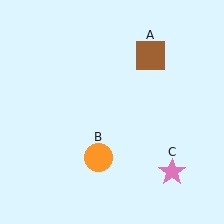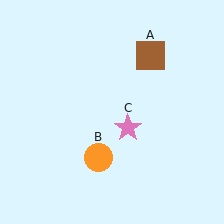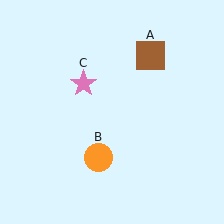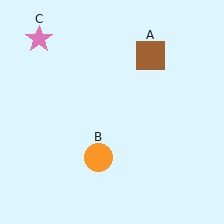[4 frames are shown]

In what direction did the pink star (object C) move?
The pink star (object C) moved up and to the left.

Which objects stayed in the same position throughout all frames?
Brown square (object A) and orange circle (object B) remained stationary.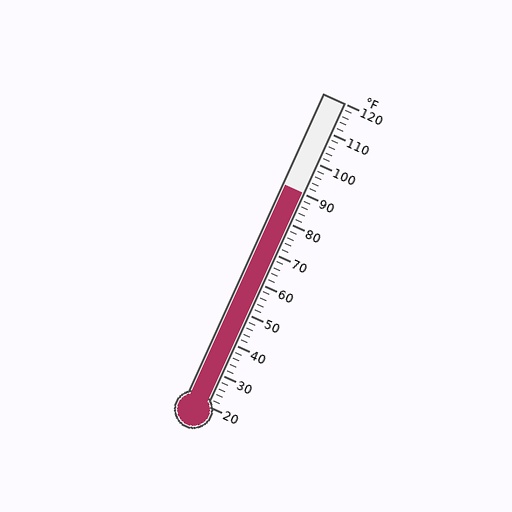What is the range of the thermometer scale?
The thermometer scale ranges from 20°F to 120°F.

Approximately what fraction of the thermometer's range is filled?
The thermometer is filled to approximately 70% of its range.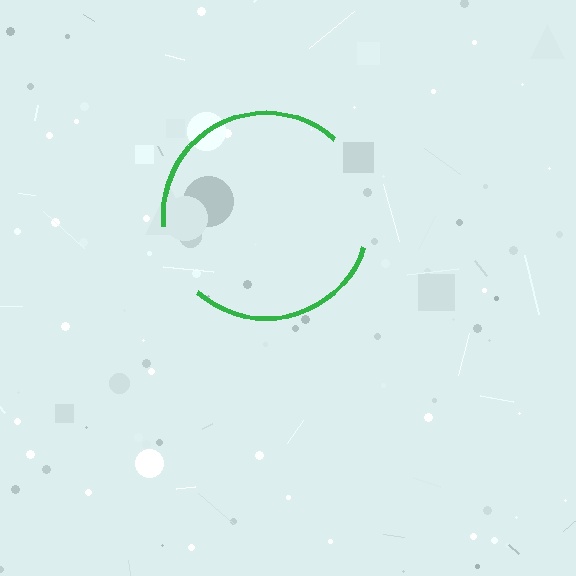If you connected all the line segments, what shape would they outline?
They would outline a circle.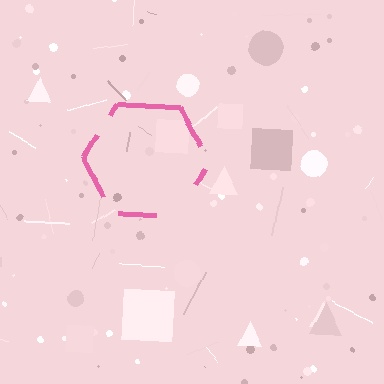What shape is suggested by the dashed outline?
The dashed outline suggests a hexagon.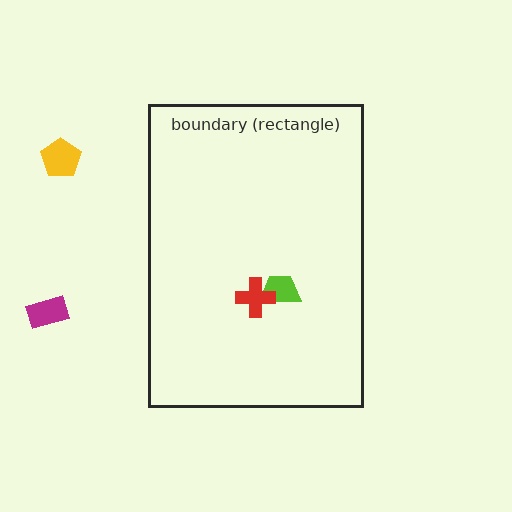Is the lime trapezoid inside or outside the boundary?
Inside.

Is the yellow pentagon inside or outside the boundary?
Outside.